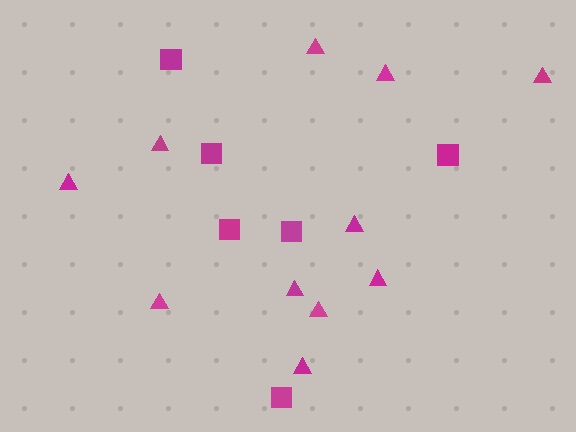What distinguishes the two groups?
There are 2 groups: one group of squares (6) and one group of triangles (11).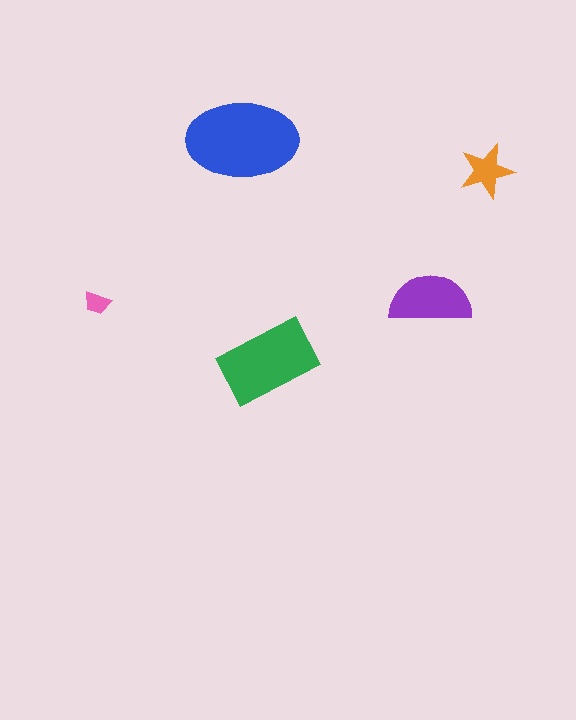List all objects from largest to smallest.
The blue ellipse, the green rectangle, the purple semicircle, the orange star, the pink trapezoid.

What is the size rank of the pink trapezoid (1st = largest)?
5th.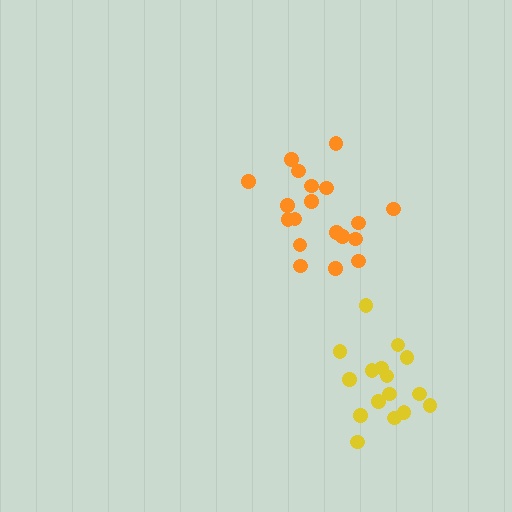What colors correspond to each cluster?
The clusters are colored: yellow, orange.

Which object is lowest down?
The yellow cluster is bottommost.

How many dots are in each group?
Group 1: 16 dots, Group 2: 19 dots (35 total).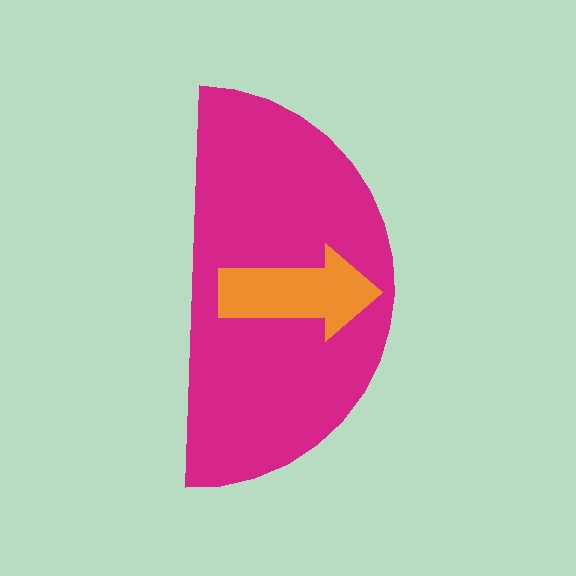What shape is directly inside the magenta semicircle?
The orange arrow.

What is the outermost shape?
The magenta semicircle.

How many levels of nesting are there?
2.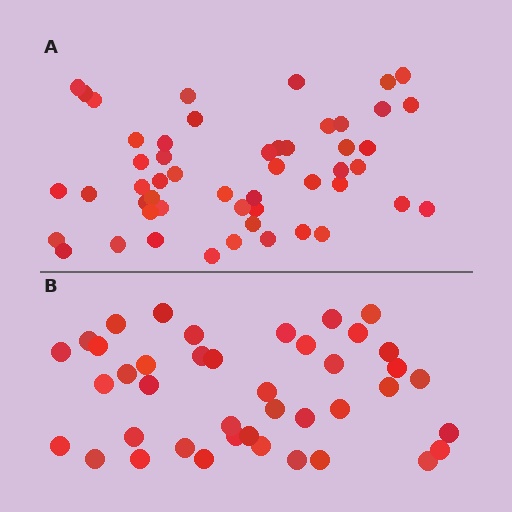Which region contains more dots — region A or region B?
Region A (the top region) has more dots.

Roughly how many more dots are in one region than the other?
Region A has roughly 10 or so more dots than region B.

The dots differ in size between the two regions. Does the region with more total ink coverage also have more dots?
No. Region B has more total ink coverage because its dots are larger, but region A actually contains more individual dots. Total area can be misleading — the number of items is what matters here.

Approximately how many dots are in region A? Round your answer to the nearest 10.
About 50 dots. (The exact count is 51, which rounds to 50.)